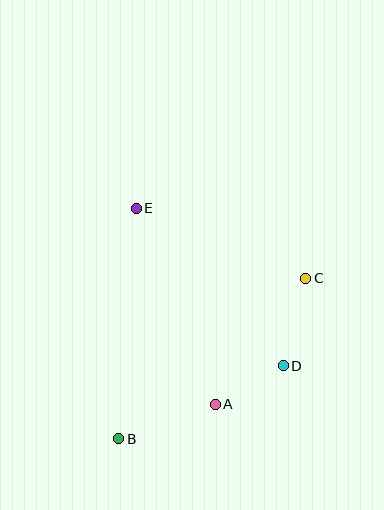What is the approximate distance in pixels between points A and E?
The distance between A and E is approximately 211 pixels.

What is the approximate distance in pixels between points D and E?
The distance between D and E is approximately 215 pixels.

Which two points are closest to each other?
Points A and D are closest to each other.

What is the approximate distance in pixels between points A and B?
The distance between A and B is approximately 103 pixels.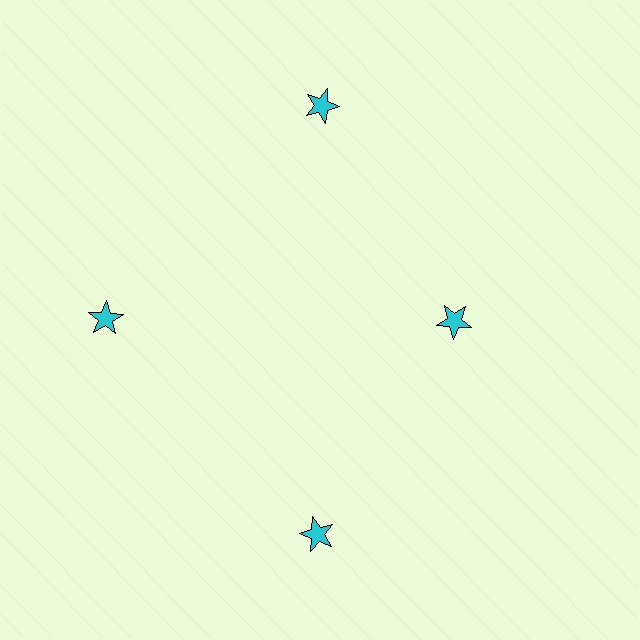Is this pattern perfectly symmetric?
No. The 4 cyan stars are arranged in a ring, but one element near the 3 o'clock position is pulled inward toward the center, breaking the 4-fold rotational symmetry.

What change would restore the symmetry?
The symmetry would be restored by moving it outward, back onto the ring so that all 4 stars sit at equal angles and equal distance from the center.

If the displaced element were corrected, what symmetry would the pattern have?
It would have 4-fold rotational symmetry — the pattern would map onto itself every 90 degrees.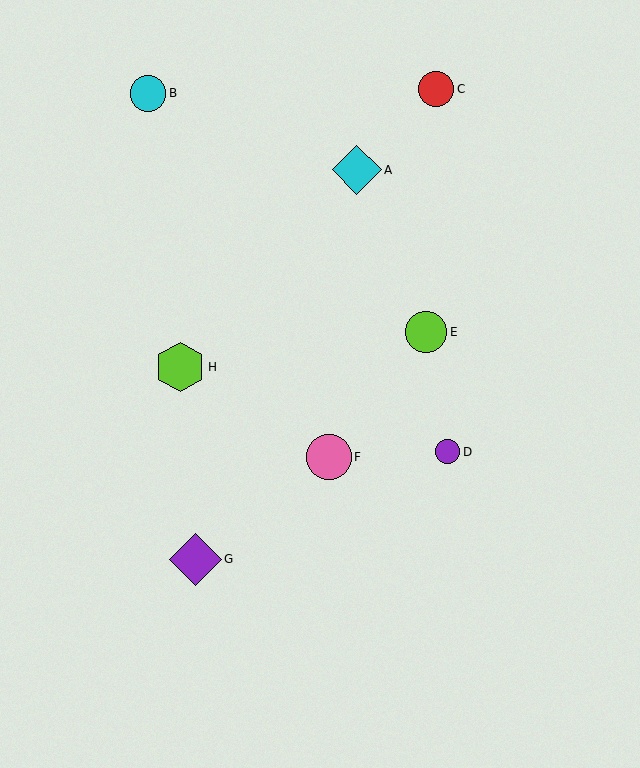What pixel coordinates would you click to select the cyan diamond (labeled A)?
Click at (357, 170) to select the cyan diamond A.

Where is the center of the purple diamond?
The center of the purple diamond is at (195, 559).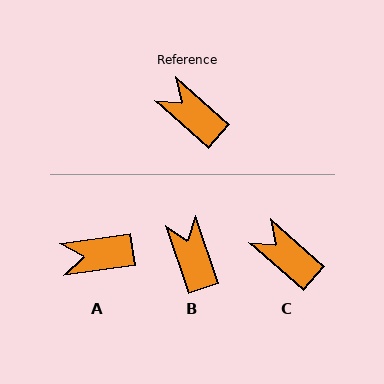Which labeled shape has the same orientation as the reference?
C.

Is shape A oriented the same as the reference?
No, it is off by about 49 degrees.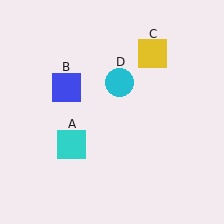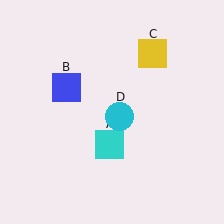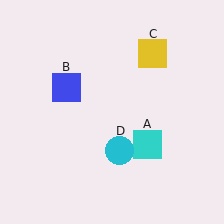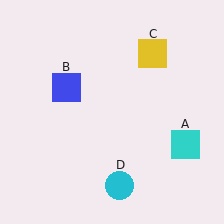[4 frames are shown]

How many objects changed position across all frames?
2 objects changed position: cyan square (object A), cyan circle (object D).